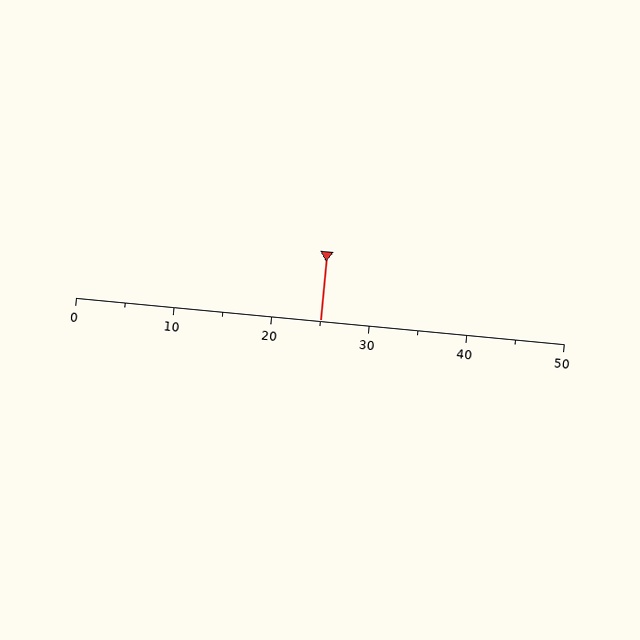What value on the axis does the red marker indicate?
The marker indicates approximately 25.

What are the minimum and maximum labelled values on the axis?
The axis runs from 0 to 50.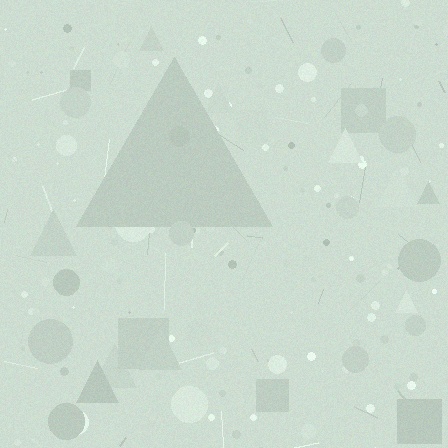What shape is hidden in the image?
A triangle is hidden in the image.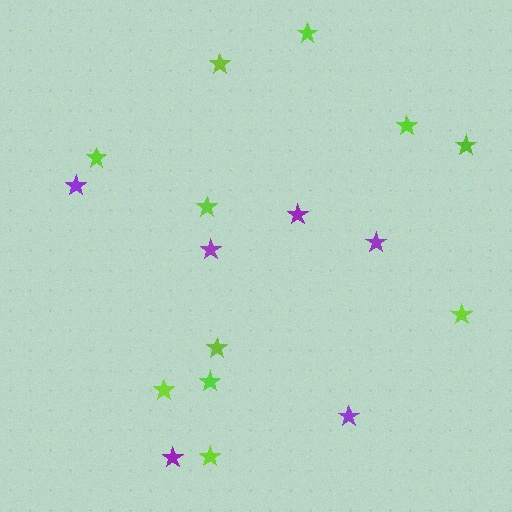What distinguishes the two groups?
There are 2 groups: one group of purple stars (6) and one group of lime stars (11).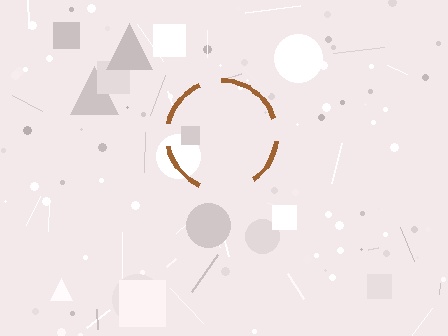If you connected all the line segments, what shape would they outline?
They would outline a circle.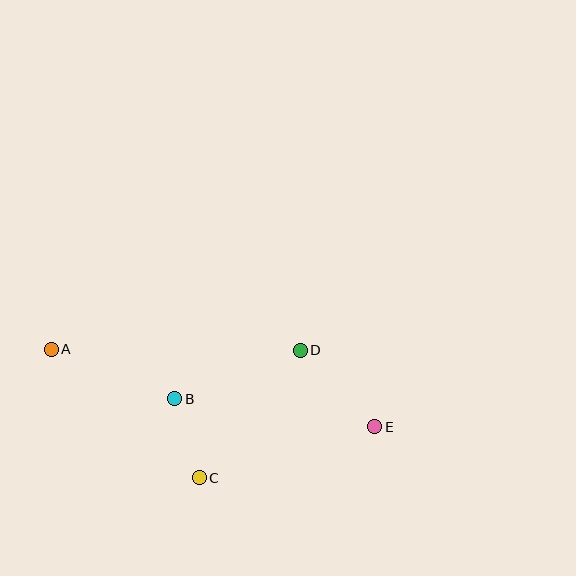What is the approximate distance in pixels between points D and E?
The distance between D and E is approximately 107 pixels.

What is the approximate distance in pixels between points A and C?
The distance between A and C is approximately 196 pixels.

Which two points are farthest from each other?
Points A and E are farthest from each other.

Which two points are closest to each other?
Points B and C are closest to each other.